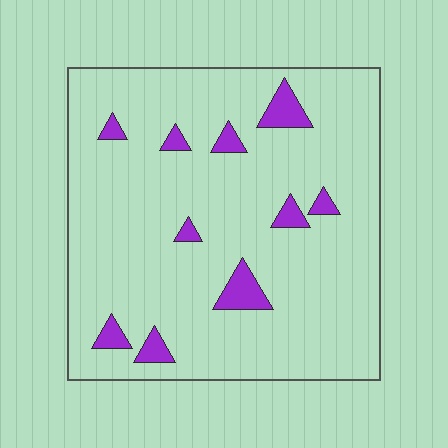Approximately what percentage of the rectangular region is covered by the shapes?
Approximately 10%.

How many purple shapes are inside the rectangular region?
10.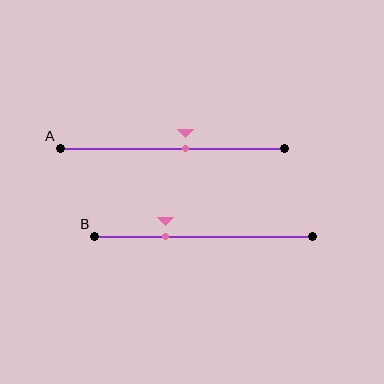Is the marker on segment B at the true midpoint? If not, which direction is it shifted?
No, the marker on segment B is shifted to the left by about 17% of the segment length.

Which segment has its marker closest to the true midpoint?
Segment A has its marker closest to the true midpoint.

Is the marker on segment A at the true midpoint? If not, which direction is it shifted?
No, the marker on segment A is shifted to the right by about 6% of the segment length.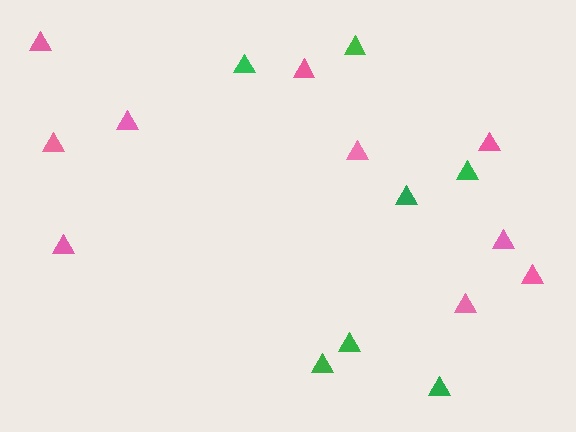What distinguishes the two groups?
There are 2 groups: one group of pink triangles (10) and one group of green triangles (7).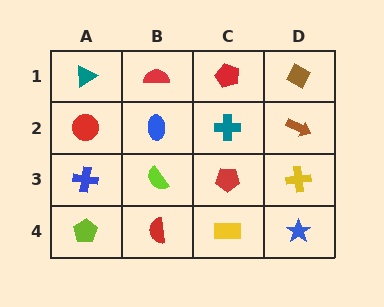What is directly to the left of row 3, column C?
A lime semicircle.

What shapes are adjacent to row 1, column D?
A brown arrow (row 2, column D), a red pentagon (row 1, column C).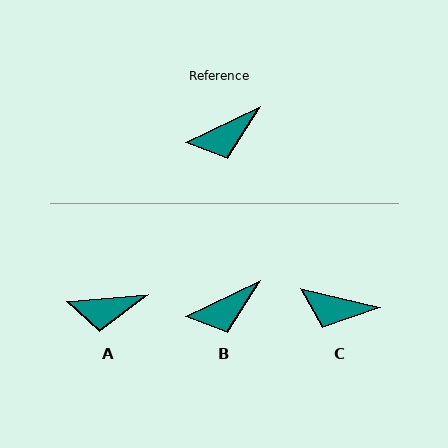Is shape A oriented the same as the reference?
No, it is off by about 21 degrees.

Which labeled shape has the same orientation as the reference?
B.